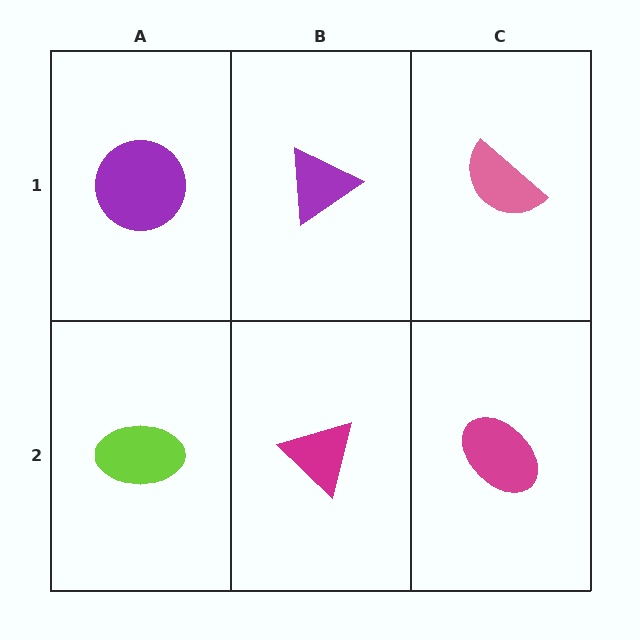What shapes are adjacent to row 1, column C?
A magenta ellipse (row 2, column C), a purple triangle (row 1, column B).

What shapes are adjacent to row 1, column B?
A magenta triangle (row 2, column B), a purple circle (row 1, column A), a pink semicircle (row 1, column C).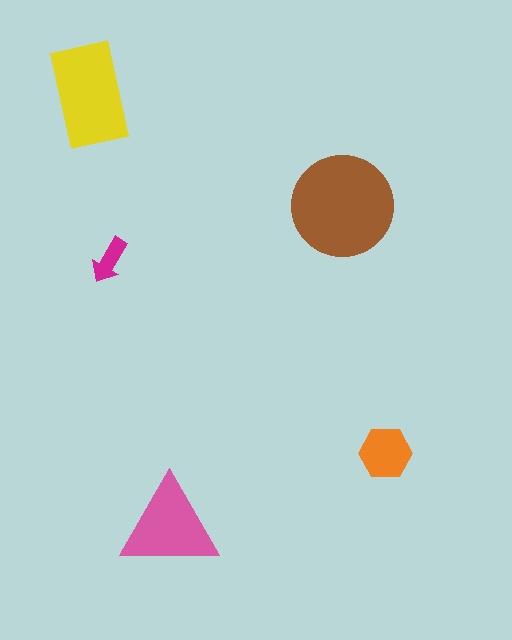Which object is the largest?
The brown circle.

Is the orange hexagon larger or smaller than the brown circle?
Smaller.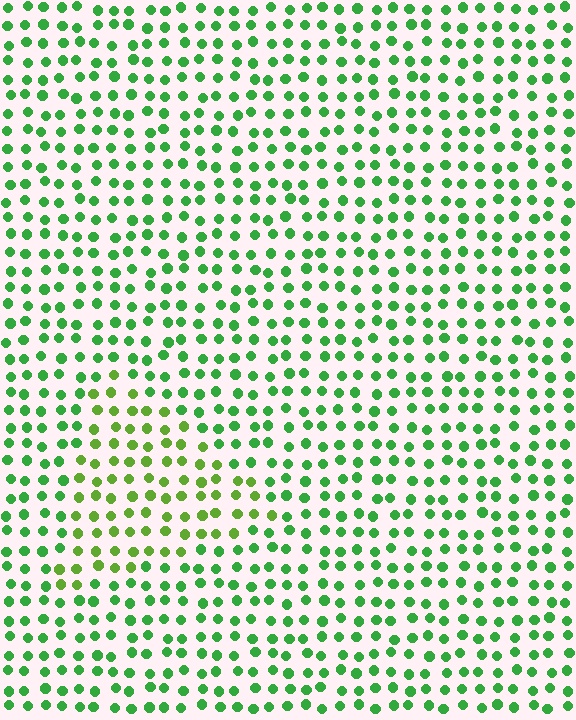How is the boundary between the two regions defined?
The boundary is defined purely by a slight shift in hue (about 30 degrees). Spacing, size, and orientation are identical on both sides.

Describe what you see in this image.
The image is filled with small green elements in a uniform arrangement. A triangle-shaped region is visible where the elements are tinted to a slightly different hue, forming a subtle color boundary.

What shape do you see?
I see a triangle.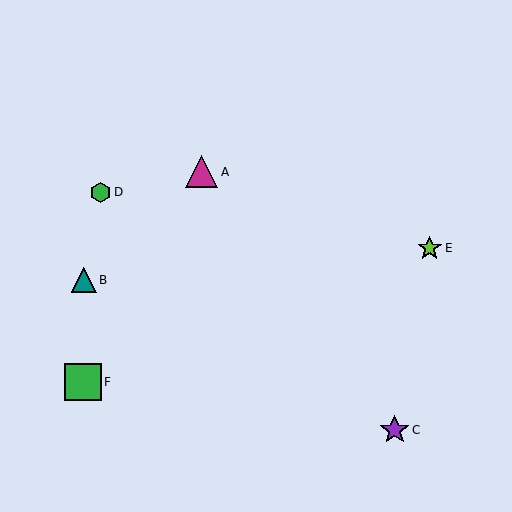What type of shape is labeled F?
Shape F is a green square.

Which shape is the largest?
The green square (labeled F) is the largest.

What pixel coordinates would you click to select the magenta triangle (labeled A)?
Click at (201, 172) to select the magenta triangle A.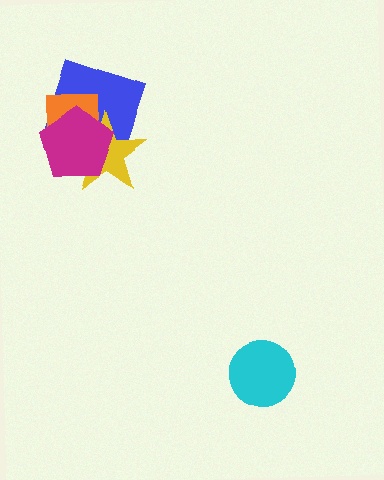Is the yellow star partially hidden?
Yes, it is partially covered by another shape.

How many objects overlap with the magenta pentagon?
3 objects overlap with the magenta pentagon.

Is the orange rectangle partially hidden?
Yes, it is partially covered by another shape.